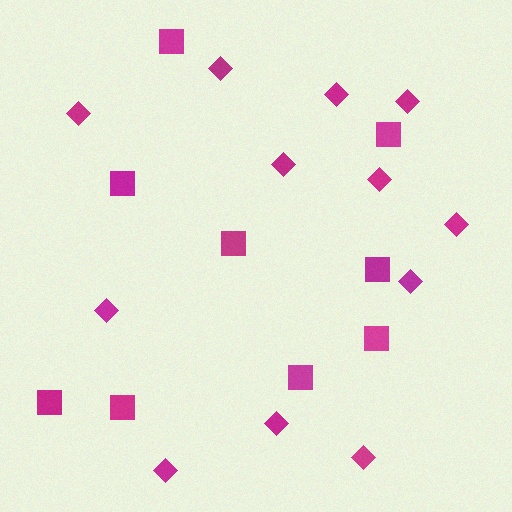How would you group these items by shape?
There are 2 groups: one group of squares (9) and one group of diamonds (12).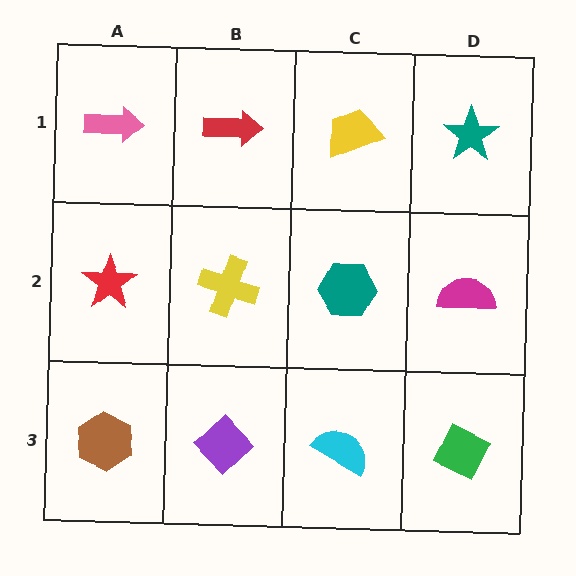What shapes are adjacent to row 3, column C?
A teal hexagon (row 2, column C), a purple diamond (row 3, column B), a green diamond (row 3, column D).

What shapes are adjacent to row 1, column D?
A magenta semicircle (row 2, column D), a yellow trapezoid (row 1, column C).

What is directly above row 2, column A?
A pink arrow.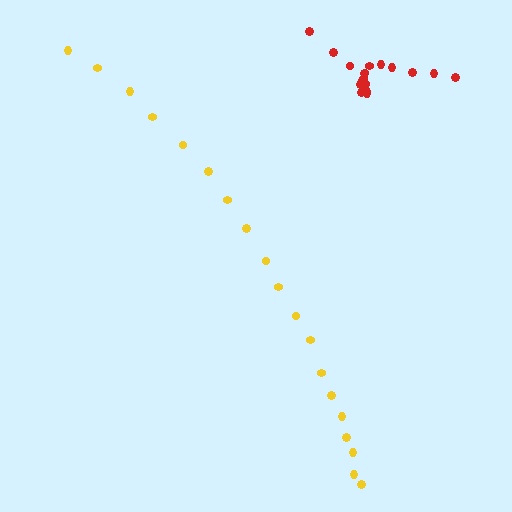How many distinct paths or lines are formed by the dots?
There are 2 distinct paths.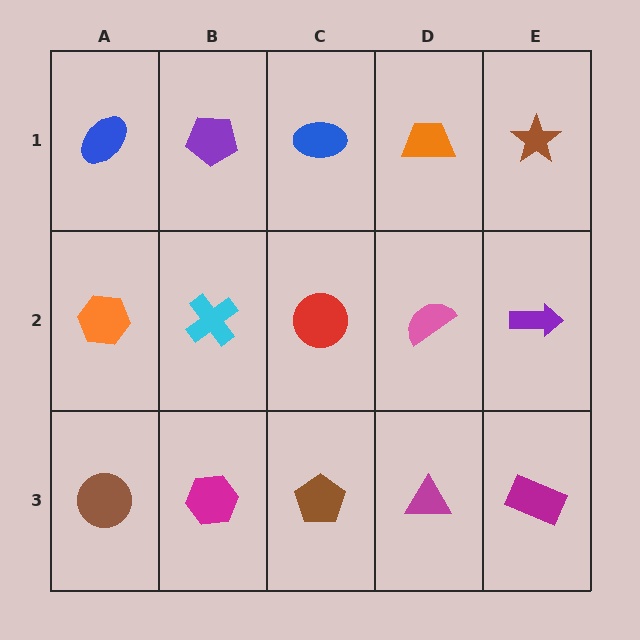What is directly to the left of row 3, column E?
A magenta triangle.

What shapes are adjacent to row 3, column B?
A cyan cross (row 2, column B), a brown circle (row 3, column A), a brown pentagon (row 3, column C).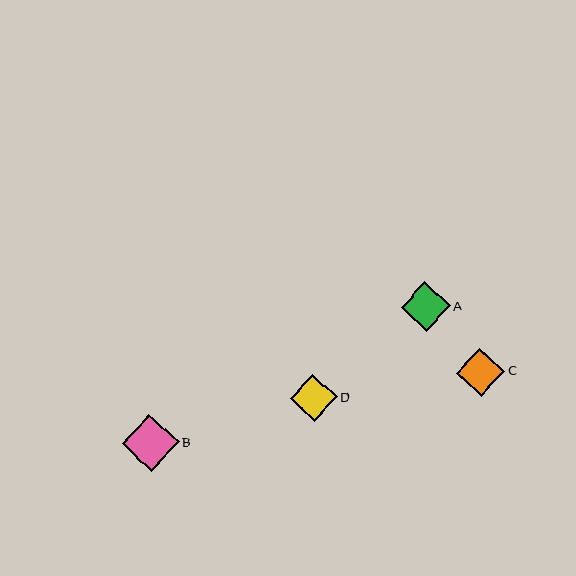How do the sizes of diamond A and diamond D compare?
Diamond A and diamond D are approximately the same size.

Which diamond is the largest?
Diamond B is the largest with a size of approximately 57 pixels.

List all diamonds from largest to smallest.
From largest to smallest: B, A, C, D.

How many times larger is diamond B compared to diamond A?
Diamond B is approximately 1.2 times the size of diamond A.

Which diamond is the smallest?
Diamond D is the smallest with a size of approximately 47 pixels.